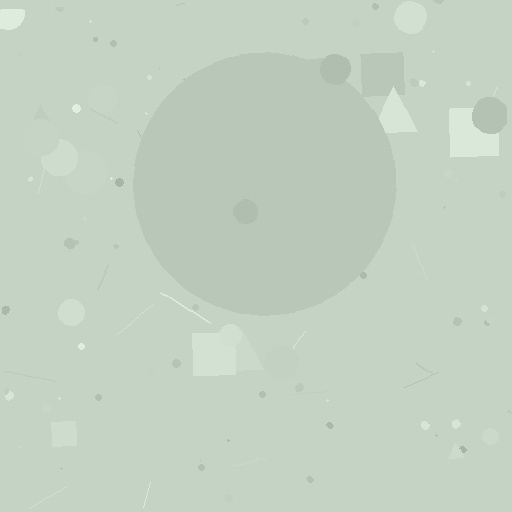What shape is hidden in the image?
A circle is hidden in the image.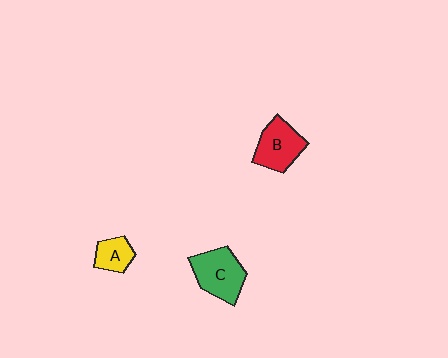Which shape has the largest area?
Shape C (green).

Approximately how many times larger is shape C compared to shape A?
Approximately 1.9 times.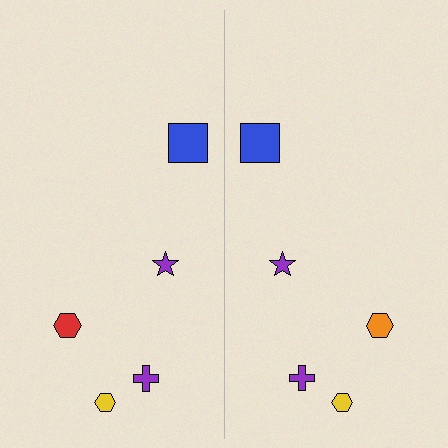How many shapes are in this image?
There are 10 shapes in this image.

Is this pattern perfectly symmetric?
No, the pattern is not perfectly symmetric. The orange hexagon on the right side breaks the symmetry — its mirror counterpart is red.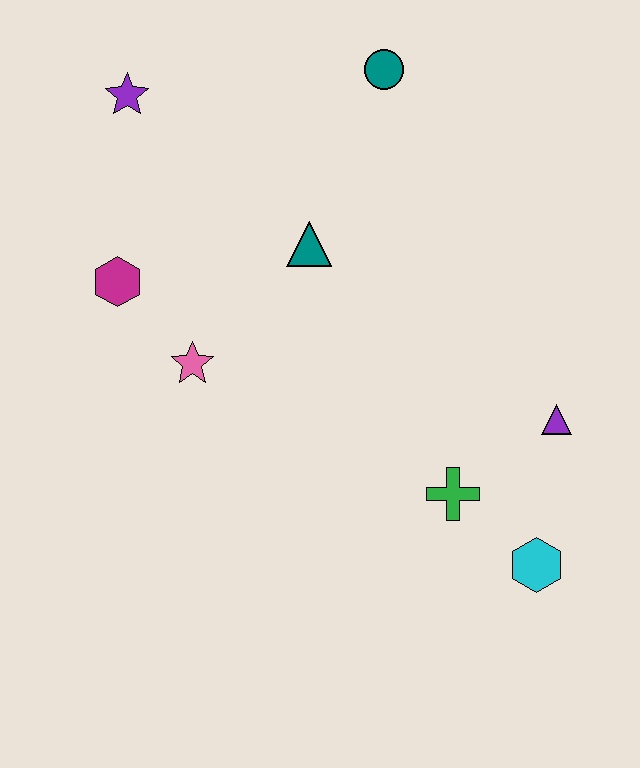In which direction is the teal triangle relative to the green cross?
The teal triangle is above the green cross.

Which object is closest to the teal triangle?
The pink star is closest to the teal triangle.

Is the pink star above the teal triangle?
No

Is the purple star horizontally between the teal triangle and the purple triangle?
No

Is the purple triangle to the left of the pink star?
No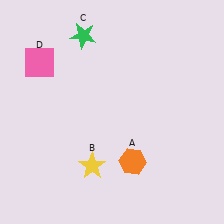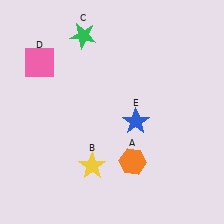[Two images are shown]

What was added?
A blue star (E) was added in Image 2.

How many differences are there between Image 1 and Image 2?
There is 1 difference between the two images.